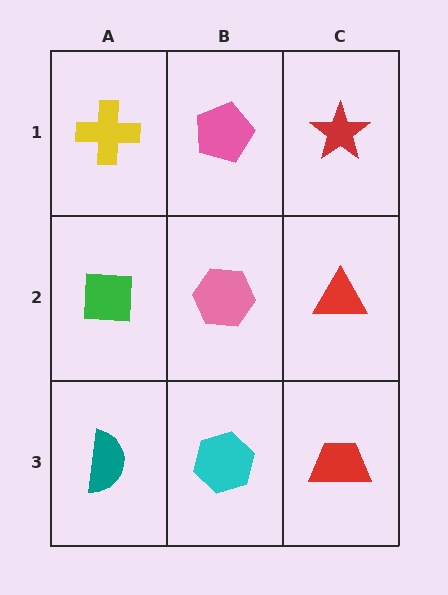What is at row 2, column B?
A pink hexagon.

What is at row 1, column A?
A yellow cross.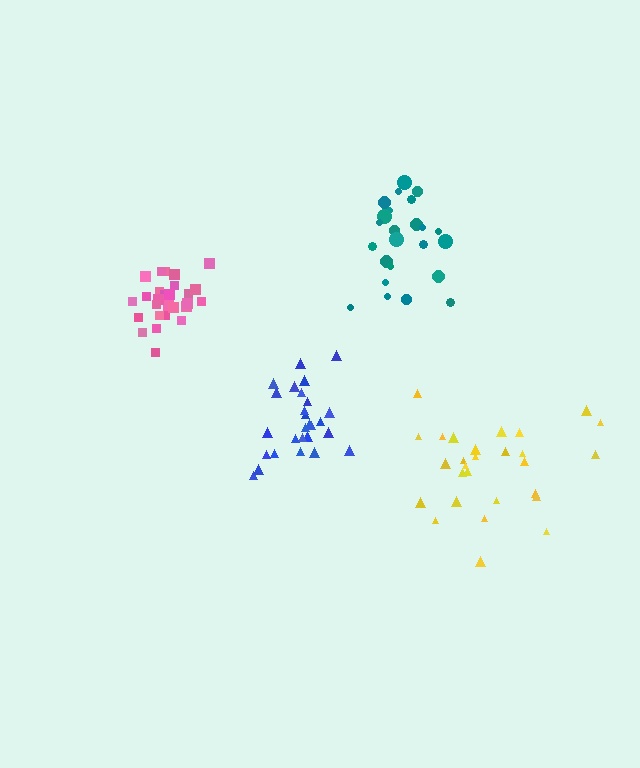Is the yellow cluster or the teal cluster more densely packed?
Teal.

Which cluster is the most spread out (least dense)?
Yellow.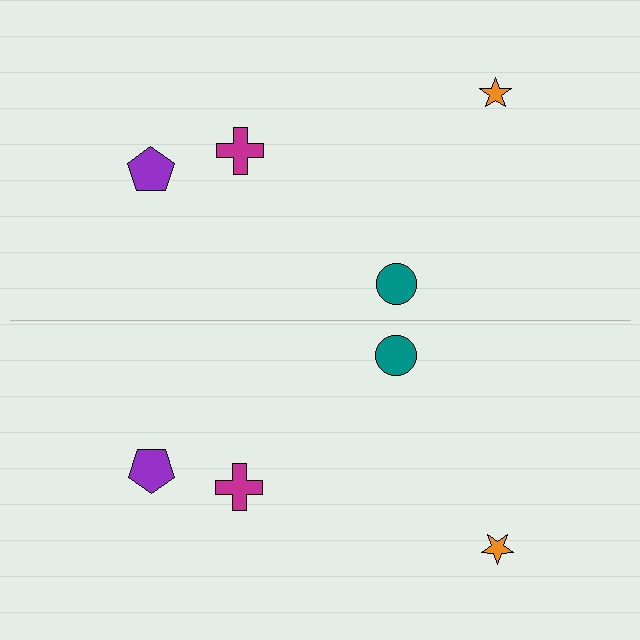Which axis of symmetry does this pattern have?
The pattern has a horizontal axis of symmetry running through the center of the image.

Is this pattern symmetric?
Yes, this pattern has bilateral (reflection) symmetry.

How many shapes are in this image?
There are 8 shapes in this image.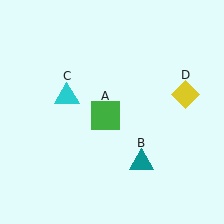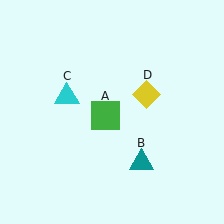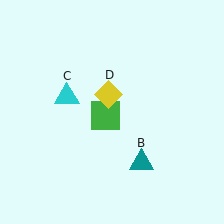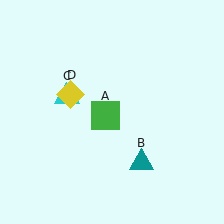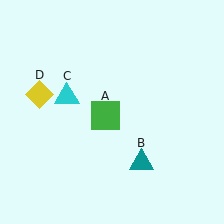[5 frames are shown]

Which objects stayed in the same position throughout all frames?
Green square (object A) and teal triangle (object B) and cyan triangle (object C) remained stationary.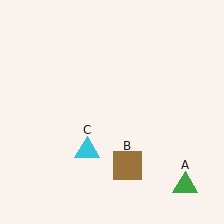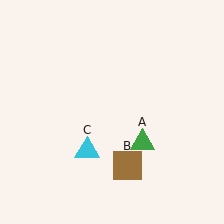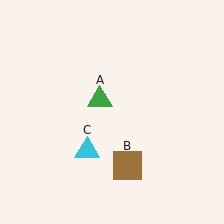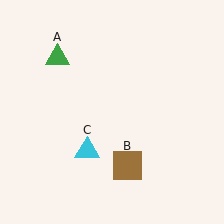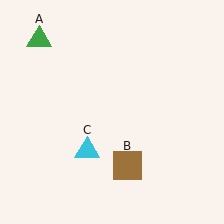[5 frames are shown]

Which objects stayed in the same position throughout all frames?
Brown square (object B) and cyan triangle (object C) remained stationary.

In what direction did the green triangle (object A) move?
The green triangle (object A) moved up and to the left.